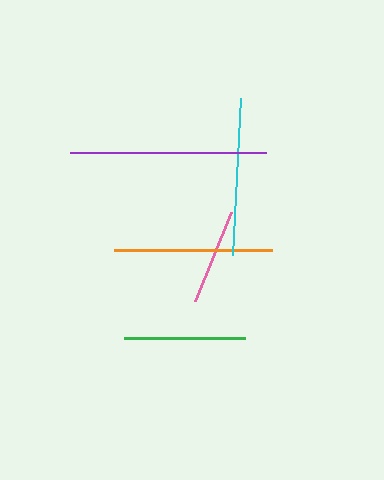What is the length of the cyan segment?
The cyan segment is approximately 158 pixels long.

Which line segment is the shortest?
The pink line is the shortest at approximately 95 pixels.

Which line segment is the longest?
The purple line is the longest at approximately 196 pixels.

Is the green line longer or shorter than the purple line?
The purple line is longer than the green line.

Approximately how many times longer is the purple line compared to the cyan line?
The purple line is approximately 1.2 times the length of the cyan line.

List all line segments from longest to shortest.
From longest to shortest: purple, orange, cyan, green, pink.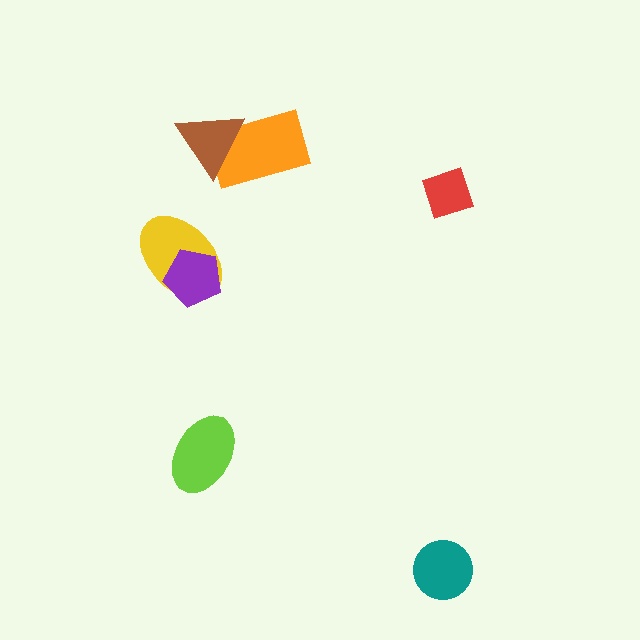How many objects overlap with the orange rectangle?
1 object overlaps with the orange rectangle.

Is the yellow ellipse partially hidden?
Yes, it is partially covered by another shape.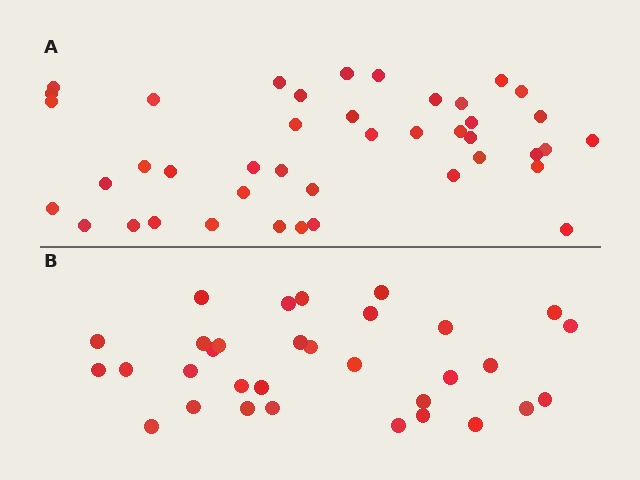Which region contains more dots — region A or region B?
Region A (the top region) has more dots.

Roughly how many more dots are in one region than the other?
Region A has roughly 10 or so more dots than region B.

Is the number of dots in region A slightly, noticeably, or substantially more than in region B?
Region A has noticeably more, but not dramatically so. The ratio is roughly 1.3 to 1.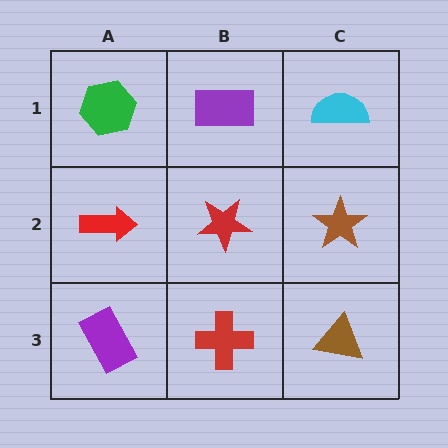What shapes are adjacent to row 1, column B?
A red star (row 2, column B), a green hexagon (row 1, column A), a cyan semicircle (row 1, column C).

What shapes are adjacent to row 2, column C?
A cyan semicircle (row 1, column C), a brown triangle (row 3, column C), a red star (row 2, column B).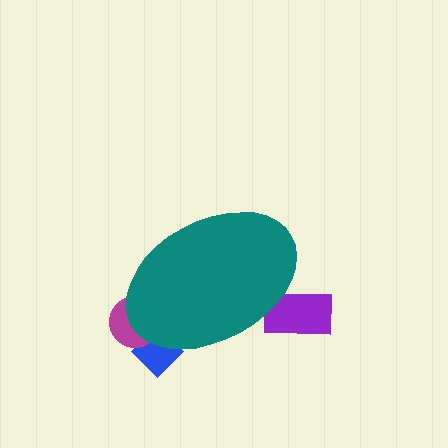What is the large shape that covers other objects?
A teal ellipse.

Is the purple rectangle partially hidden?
Yes, the purple rectangle is partially hidden behind the teal ellipse.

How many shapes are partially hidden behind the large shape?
3 shapes are partially hidden.